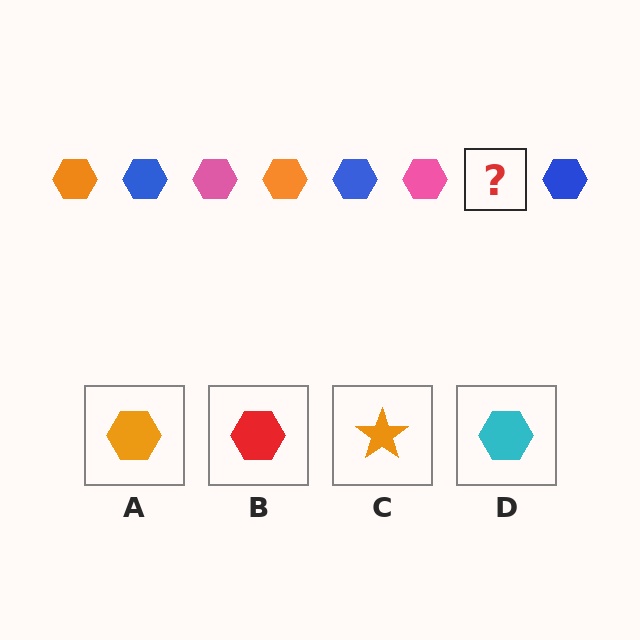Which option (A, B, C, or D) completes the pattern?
A.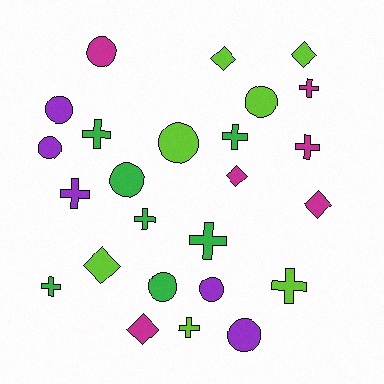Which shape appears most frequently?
Cross, with 10 objects.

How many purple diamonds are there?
There are no purple diamonds.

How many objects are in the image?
There are 25 objects.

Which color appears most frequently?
Lime, with 7 objects.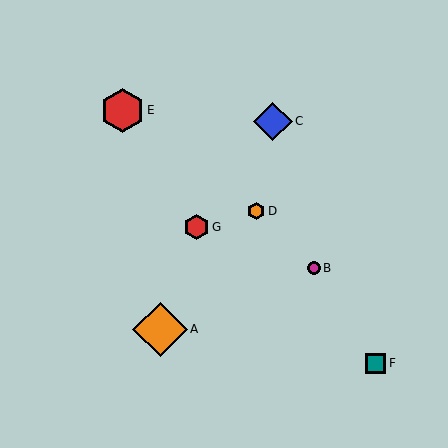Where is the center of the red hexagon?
The center of the red hexagon is at (122, 110).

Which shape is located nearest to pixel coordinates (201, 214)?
The red hexagon (labeled G) at (197, 227) is nearest to that location.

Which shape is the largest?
The orange diamond (labeled A) is the largest.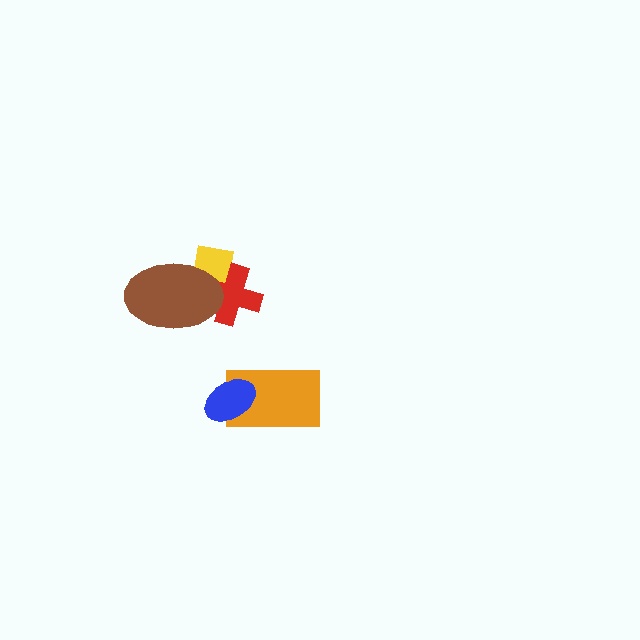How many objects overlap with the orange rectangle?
1 object overlaps with the orange rectangle.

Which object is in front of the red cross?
The brown ellipse is in front of the red cross.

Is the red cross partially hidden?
Yes, it is partially covered by another shape.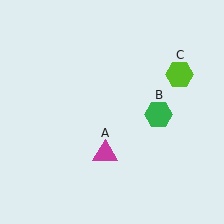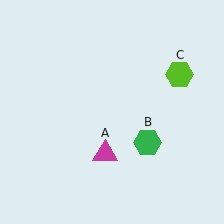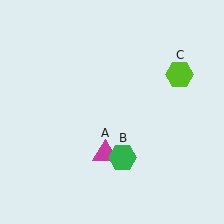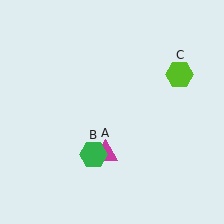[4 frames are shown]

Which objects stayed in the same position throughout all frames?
Magenta triangle (object A) and lime hexagon (object C) remained stationary.